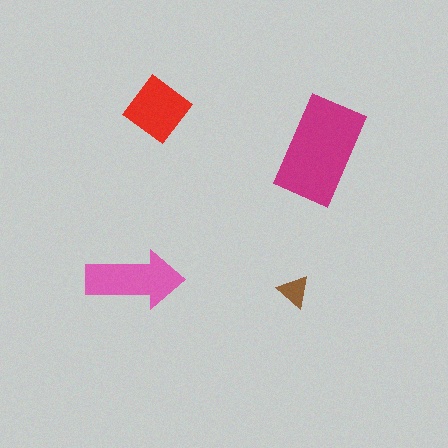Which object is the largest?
The magenta rectangle.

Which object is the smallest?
The brown triangle.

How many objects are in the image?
There are 4 objects in the image.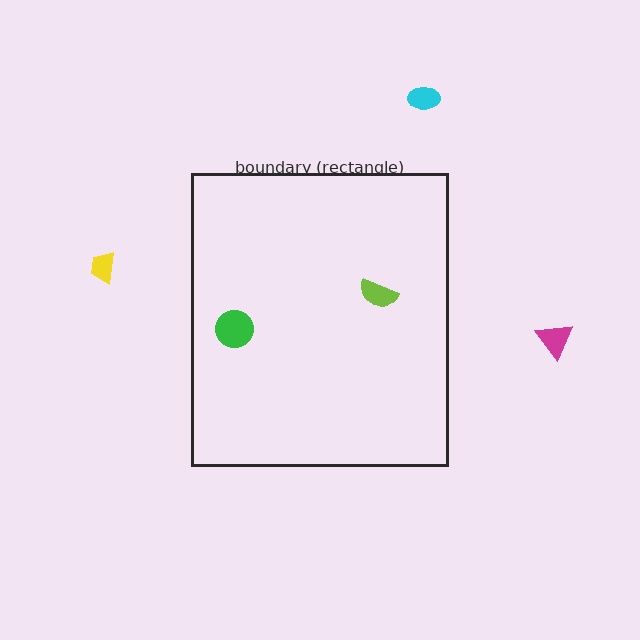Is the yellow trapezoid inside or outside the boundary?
Outside.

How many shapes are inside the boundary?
2 inside, 3 outside.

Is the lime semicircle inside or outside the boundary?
Inside.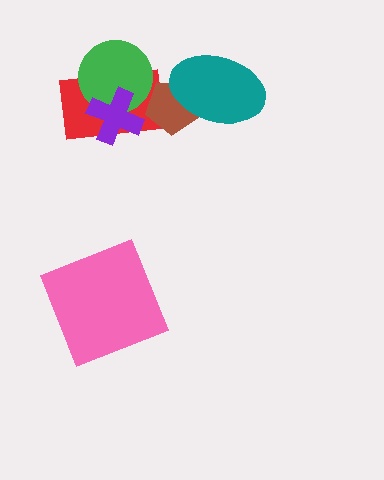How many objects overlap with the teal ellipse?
1 object overlaps with the teal ellipse.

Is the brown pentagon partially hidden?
Yes, it is partially covered by another shape.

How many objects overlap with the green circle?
2 objects overlap with the green circle.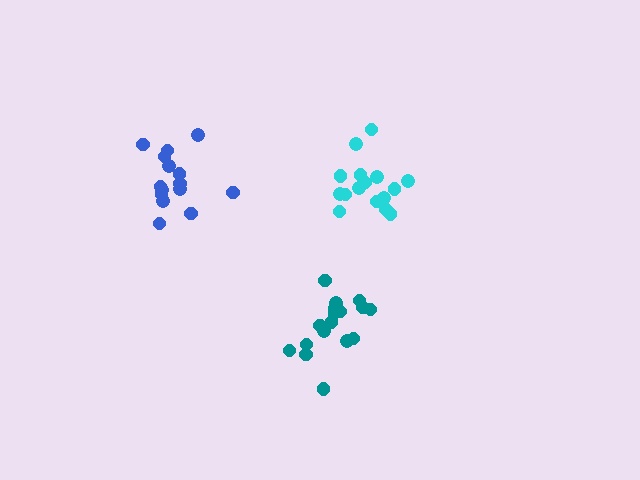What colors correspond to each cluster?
The clusters are colored: blue, teal, cyan.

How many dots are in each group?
Group 1: 15 dots, Group 2: 17 dots, Group 3: 16 dots (48 total).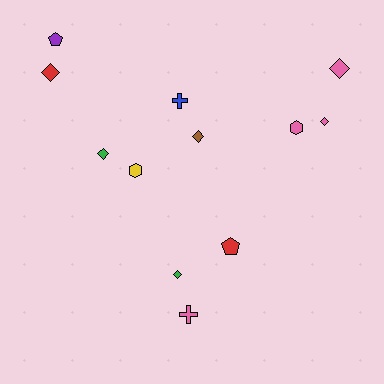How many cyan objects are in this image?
There are no cyan objects.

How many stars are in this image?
There are no stars.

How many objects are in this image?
There are 12 objects.